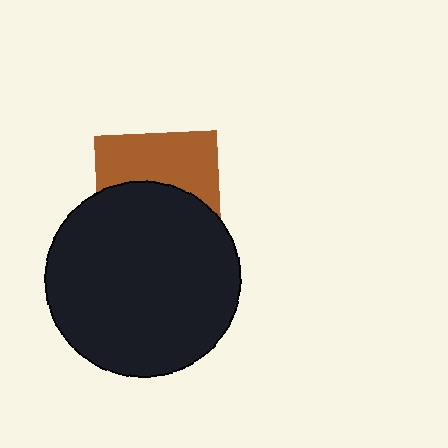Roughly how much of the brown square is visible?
About half of it is visible (roughly 46%).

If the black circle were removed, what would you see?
You would see the complete brown square.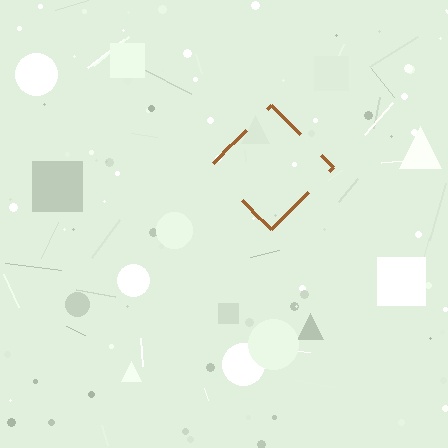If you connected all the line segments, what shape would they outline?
They would outline a diamond.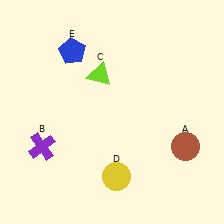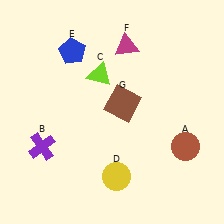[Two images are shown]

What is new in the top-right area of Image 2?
A brown square (G) was added in the top-right area of Image 2.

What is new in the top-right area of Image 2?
A magenta triangle (F) was added in the top-right area of Image 2.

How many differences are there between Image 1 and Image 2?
There are 2 differences between the two images.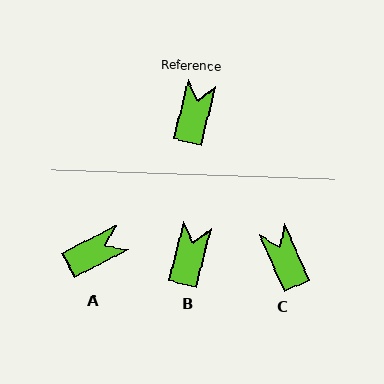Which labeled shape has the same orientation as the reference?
B.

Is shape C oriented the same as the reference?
No, it is off by about 38 degrees.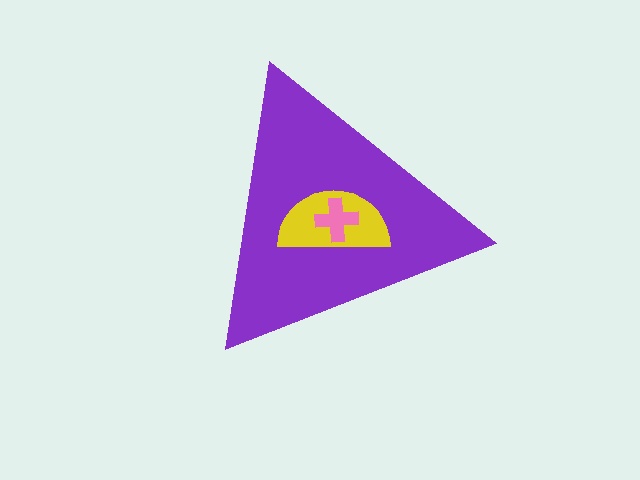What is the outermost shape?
The purple triangle.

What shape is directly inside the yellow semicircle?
The pink cross.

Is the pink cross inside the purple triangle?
Yes.